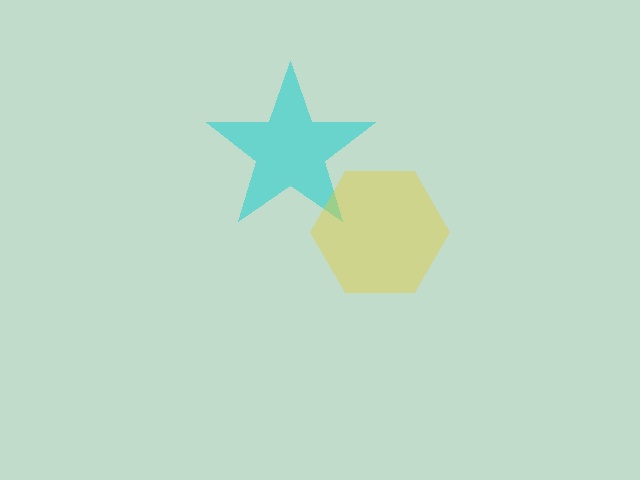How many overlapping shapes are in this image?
There are 2 overlapping shapes in the image.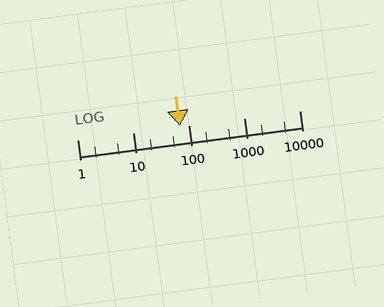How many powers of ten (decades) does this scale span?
The scale spans 4 decades, from 1 to 10000.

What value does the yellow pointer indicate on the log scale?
The pointer indicates approximately 71.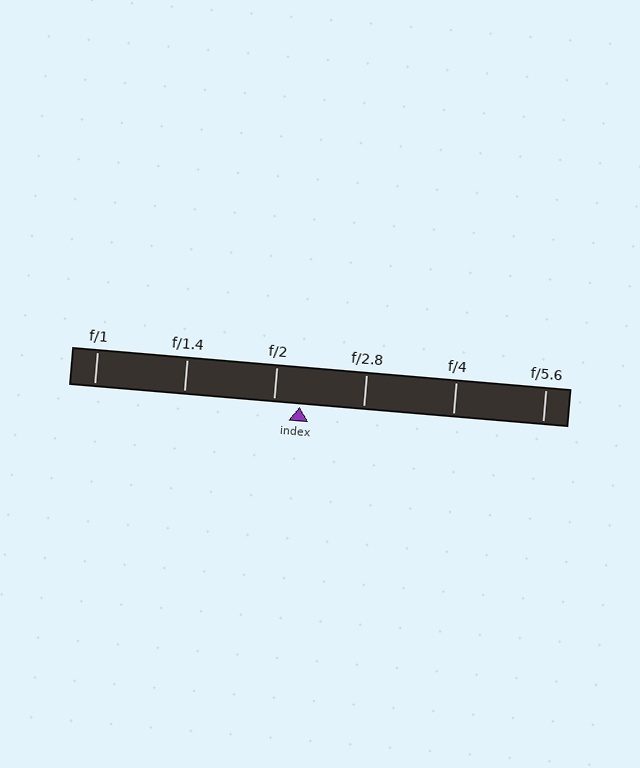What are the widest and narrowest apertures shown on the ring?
The widest aperture shown is f/1 and the narrowest is f/5.6.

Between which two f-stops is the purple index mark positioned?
The index mark is between f/2 and f/2.8.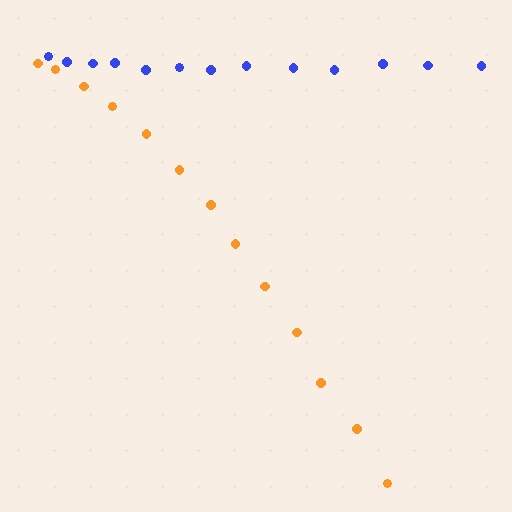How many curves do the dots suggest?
There are 2 distinct paths.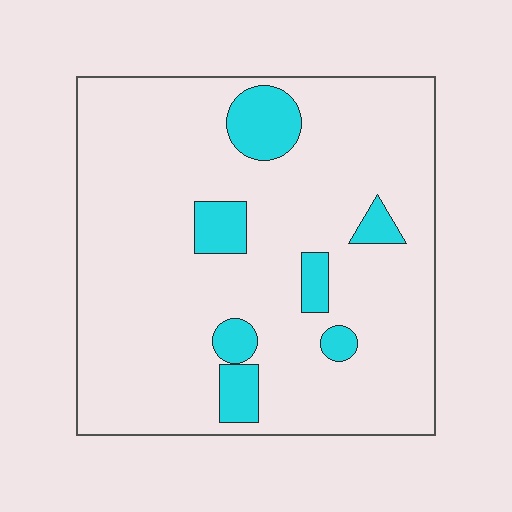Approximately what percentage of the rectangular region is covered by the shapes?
Approximately 10%.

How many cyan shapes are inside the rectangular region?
7.